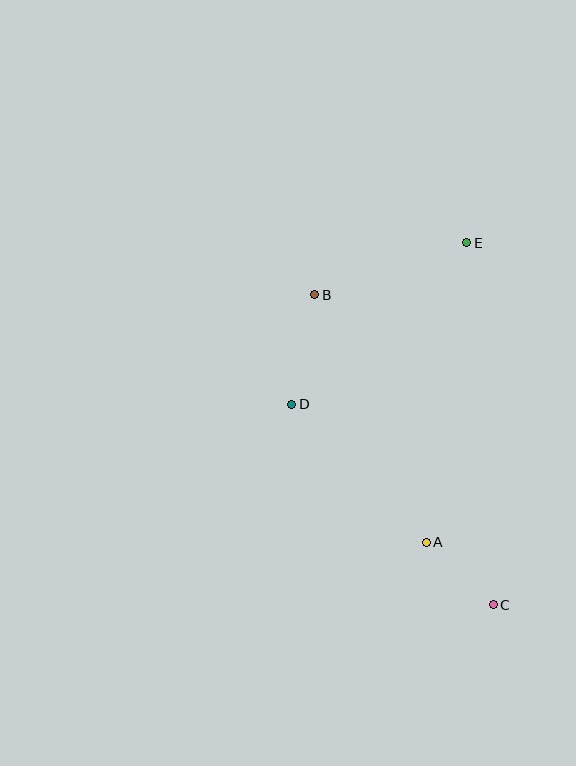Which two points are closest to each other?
Points A and C are closest to each other.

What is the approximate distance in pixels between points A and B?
The distance between A and B is approximately 271 pixels.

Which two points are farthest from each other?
Points C and E are farthest from each other.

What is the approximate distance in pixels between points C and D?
The distance between C and D is approximately 284 pixels.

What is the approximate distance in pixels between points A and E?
The distance between A and E is approximately 302 pixels.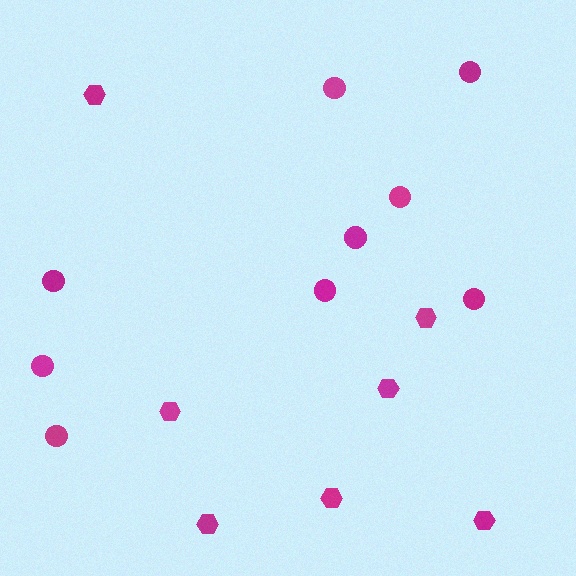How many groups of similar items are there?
There are 2 groups: one group of circles (9) and one group of hexagons (7).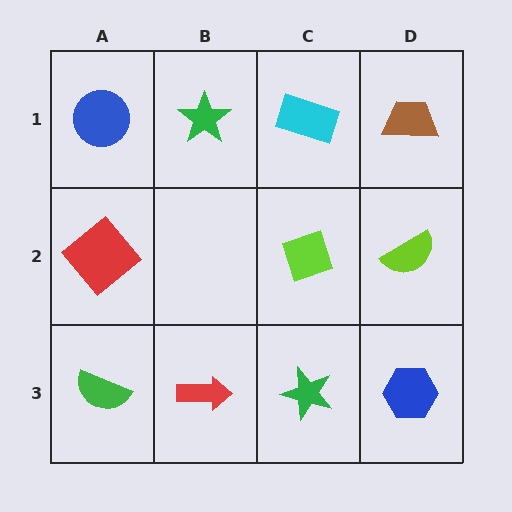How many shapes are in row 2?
3 shapes.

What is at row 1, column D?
A brown trapezoid.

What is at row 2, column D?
A lime semicircle.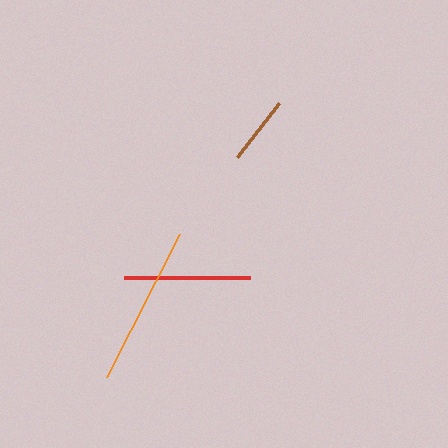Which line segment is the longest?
The orange line is the longest at approximately 160 pixels.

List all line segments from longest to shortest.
From longest to shortest: orange, red, brown.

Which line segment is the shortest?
The brown line is the shortest at approximately 68 pixels.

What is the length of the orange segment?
The orange segment is approximately 160 pixels long.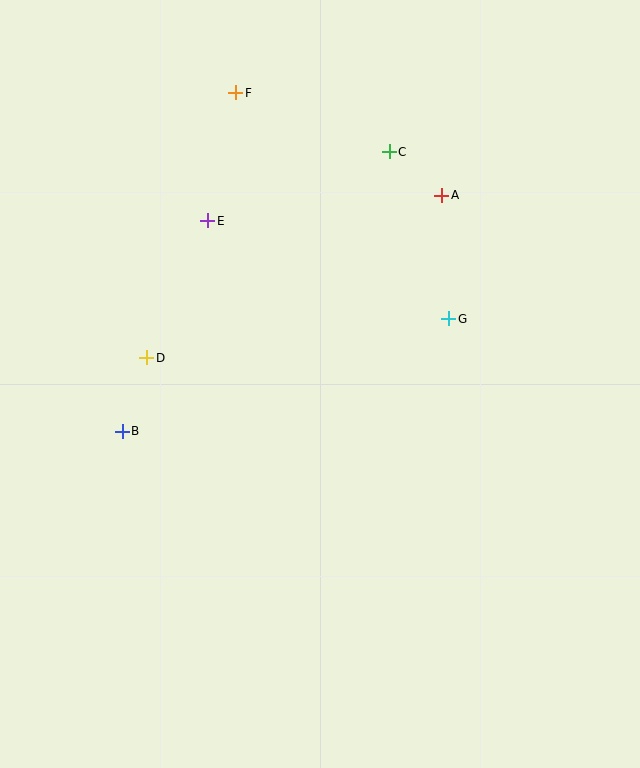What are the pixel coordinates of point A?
Point A is at (442, 195).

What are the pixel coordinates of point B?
Point B is at (122, 431).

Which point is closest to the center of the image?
Point G at (449, 319) is closest to the center.